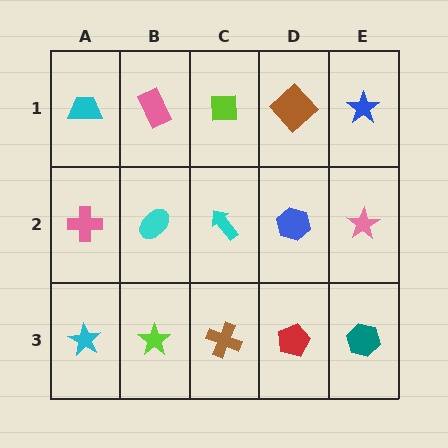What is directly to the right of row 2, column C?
A blue hexagon.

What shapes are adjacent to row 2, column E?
A blue star (row 1, column E), a teal hexagon (row 3, column E), a blue hexagon (row 2, column D).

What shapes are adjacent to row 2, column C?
A lime square (row 1, column C), a brown cross (row 3, column C), a cyan ellipse (row 2, column B), a blue hexagon (row 2, column D).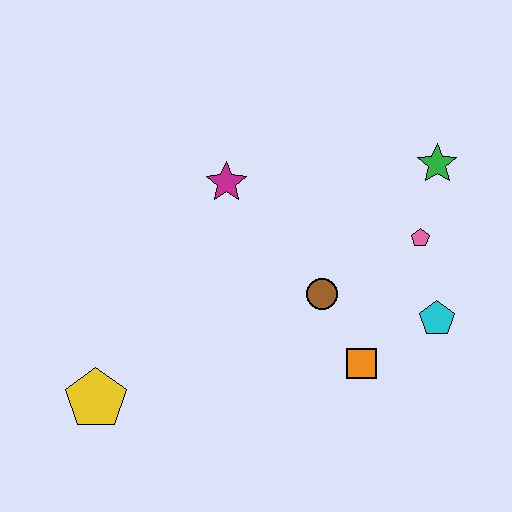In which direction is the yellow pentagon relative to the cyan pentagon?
The yellow pentagon is to the left of the cyan pentagon.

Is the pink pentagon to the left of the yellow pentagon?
No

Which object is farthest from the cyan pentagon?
The yellow pentagon is farthest from the cyan pentagon.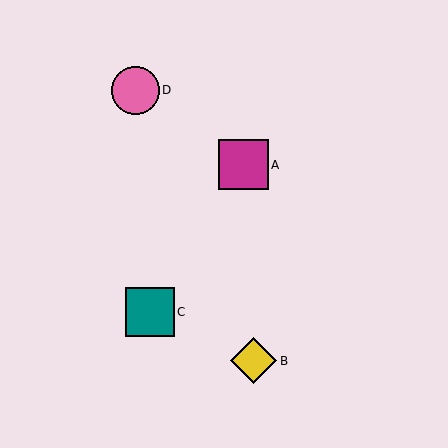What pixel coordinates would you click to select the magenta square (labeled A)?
Click at (243, 165) to select the magenta square A.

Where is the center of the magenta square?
The center of the magenta square is at (243, 165).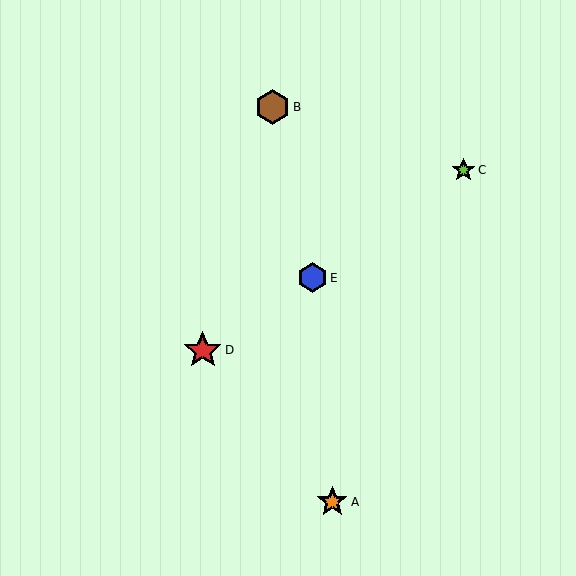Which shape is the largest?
The red star (labeled D) is the largest.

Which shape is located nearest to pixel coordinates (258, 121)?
The brown hexagon (labeled B) at (273, 107) is nearest to that location.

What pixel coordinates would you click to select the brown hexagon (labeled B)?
Click at (273, 107) to select the brown hexagon B.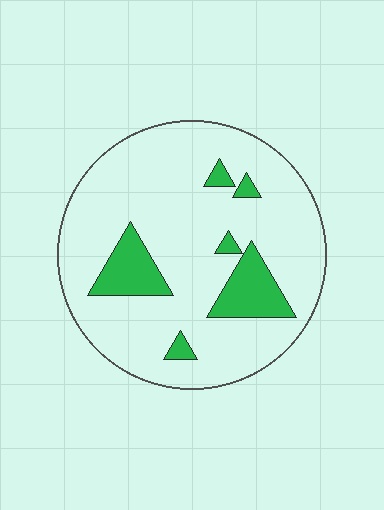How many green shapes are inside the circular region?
6.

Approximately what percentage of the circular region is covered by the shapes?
Approximately 15%.